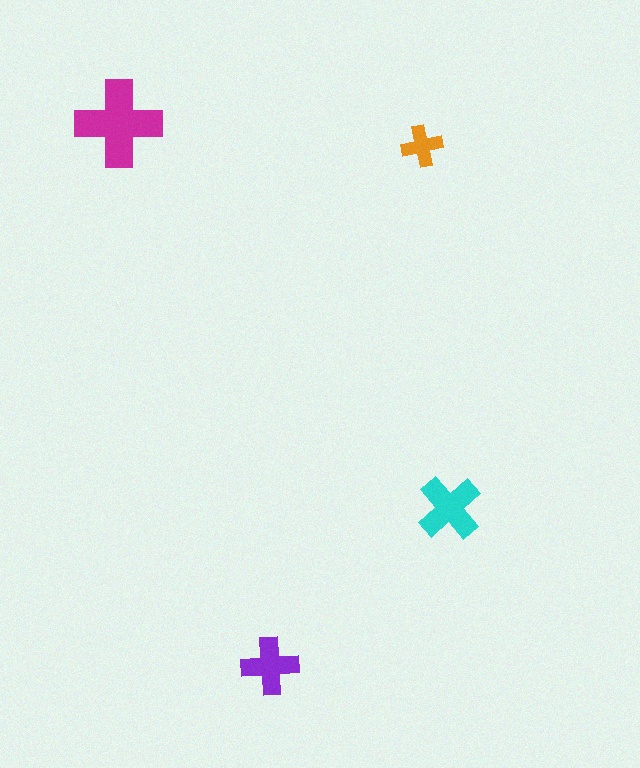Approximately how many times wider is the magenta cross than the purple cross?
About 1.5 times wider.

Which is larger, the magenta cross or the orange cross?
The magenta one.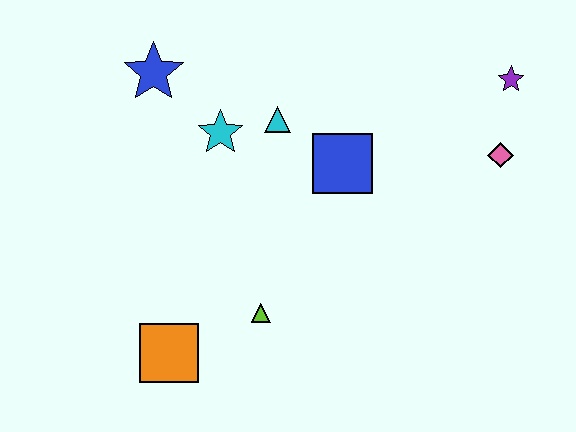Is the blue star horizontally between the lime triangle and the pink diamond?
No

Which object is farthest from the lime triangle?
The purple star is farthest from the lime triangle.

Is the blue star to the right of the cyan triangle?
No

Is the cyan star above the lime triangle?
Yes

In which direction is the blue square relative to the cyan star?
The blue square is to the right of the cyan star.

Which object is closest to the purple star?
The pink diamond is closest to the purple star.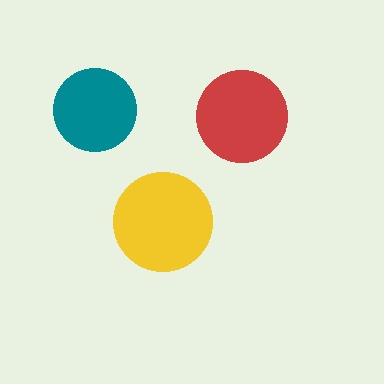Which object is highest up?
The teal circle is topmost.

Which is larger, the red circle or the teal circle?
The red one.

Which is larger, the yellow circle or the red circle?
The yellow one.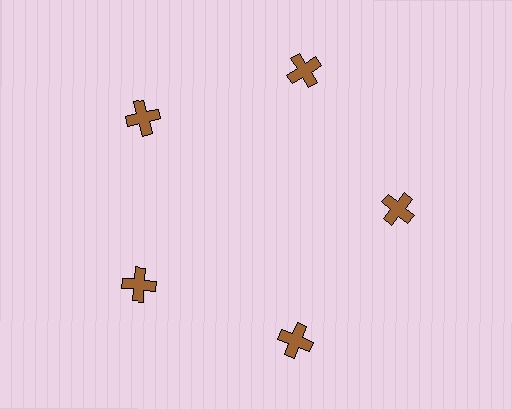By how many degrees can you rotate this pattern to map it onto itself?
The pattern maps onto itself every 72 degrees of rotation.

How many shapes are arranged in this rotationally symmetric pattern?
There are 5 shapes, arranged in 5 groups of 1.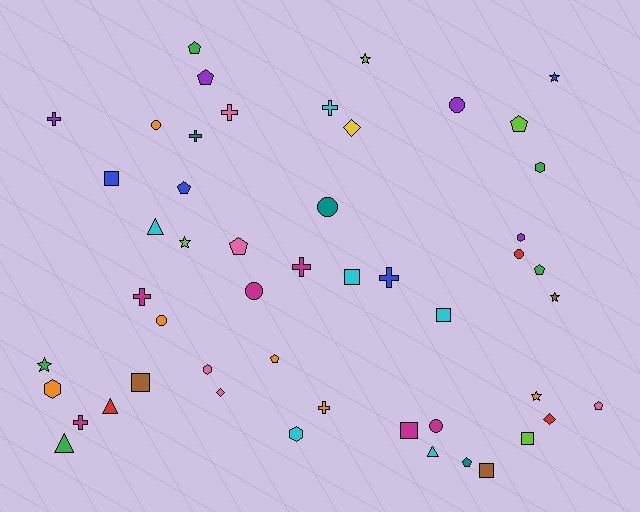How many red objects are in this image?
There are 3 red objects.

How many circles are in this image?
There are 7 circles.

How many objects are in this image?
There are 50 objects.